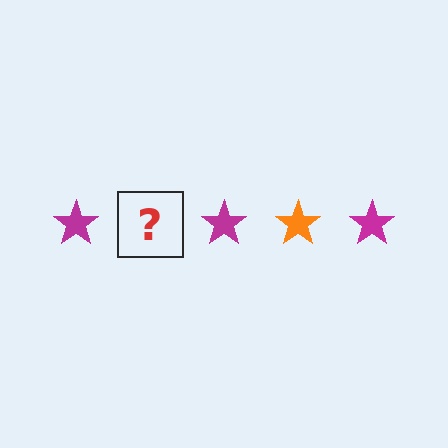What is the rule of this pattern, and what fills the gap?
The rule is that the pattern cycles through magenta, orange stars. The gap should be filled with an orange star.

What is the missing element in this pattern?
The missing element is an orange star.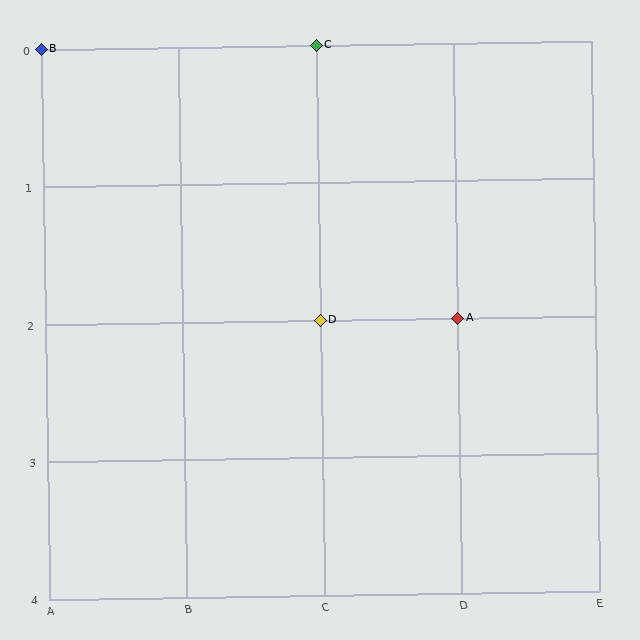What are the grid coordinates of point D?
Point D is at grid coordinates (C, 2).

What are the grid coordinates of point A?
Point A is at grid coordinates (D, 2).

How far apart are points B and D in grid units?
Points B and D are 2 columns and 2 rows apart (about 2.8 grid units diagonally).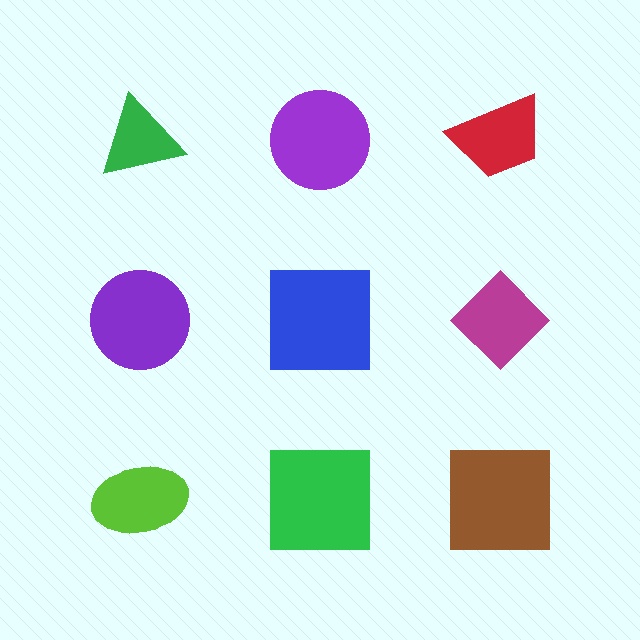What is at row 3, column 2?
A green square.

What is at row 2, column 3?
A magenta diamond.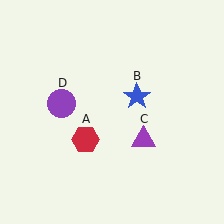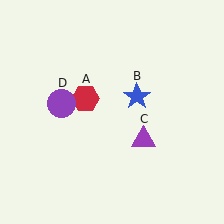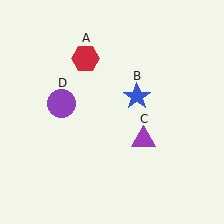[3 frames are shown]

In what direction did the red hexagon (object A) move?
The red hexagon (object A) moved up.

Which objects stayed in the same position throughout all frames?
Blue star (object B) and purple triangle (object C) and purple circle (object D) remained stationary.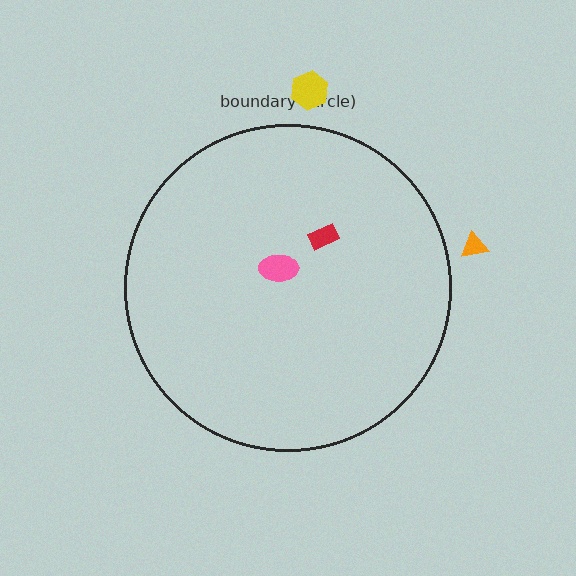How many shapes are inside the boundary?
2 inside, 2 outside.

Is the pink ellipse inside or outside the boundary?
Inside.